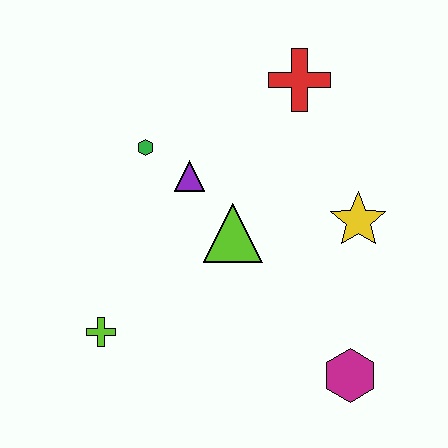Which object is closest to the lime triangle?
The purple triangle is closest to the lime triangle.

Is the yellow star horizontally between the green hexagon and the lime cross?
No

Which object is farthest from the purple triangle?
The magenta hexagon is farthest from the purple triangle.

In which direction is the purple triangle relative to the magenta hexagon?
The purple triangle is above the magenta hexagon.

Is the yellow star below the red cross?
Yes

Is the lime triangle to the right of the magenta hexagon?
No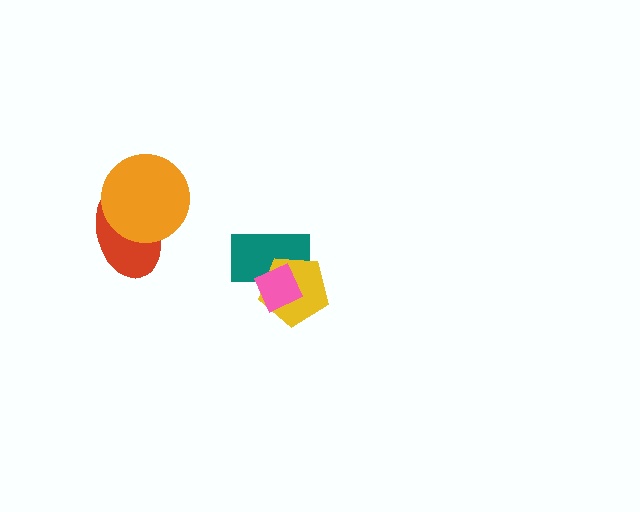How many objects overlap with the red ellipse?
1 object overlaps with the red ellipse.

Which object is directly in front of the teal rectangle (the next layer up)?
The yellow pentagon is directly in front of the teal rectangle.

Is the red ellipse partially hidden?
Yes, it is partially covered by another shape.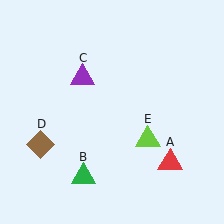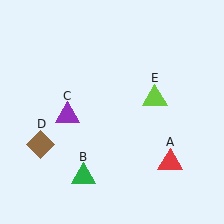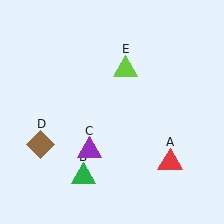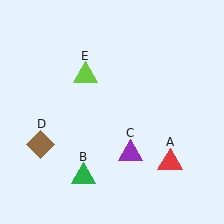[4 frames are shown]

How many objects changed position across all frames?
2 objects changed position: purple triangle (object C), lime triangle (object E).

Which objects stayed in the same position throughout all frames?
Red triangle (object A) and green triangle (object B) and brown diamond (object D) remained stationary.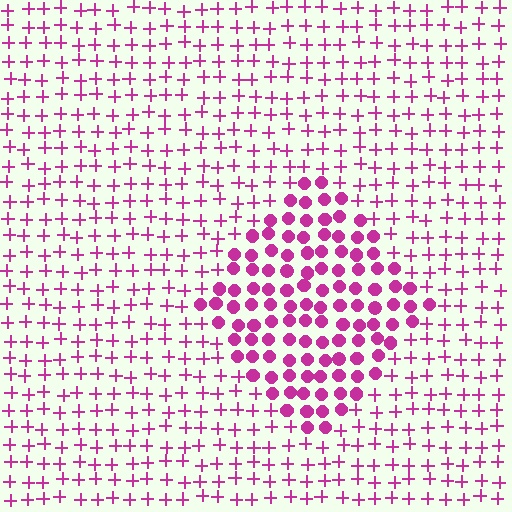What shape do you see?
I see a diamond.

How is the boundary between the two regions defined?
The boundary is defined by a change in element shape: circles inside vs. plus signs outside. All elements share the same color and spacing.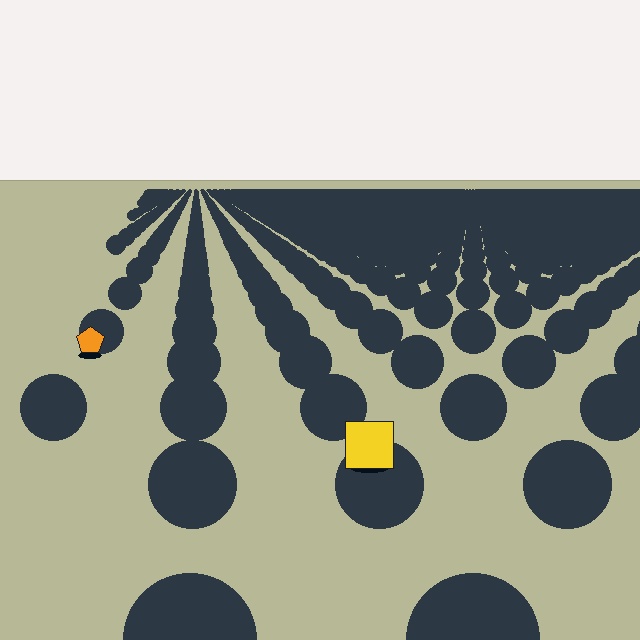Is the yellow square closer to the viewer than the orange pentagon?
Yes. The yellow square is closer — you can tell from the texture gradient: the ground texture is coarser near it.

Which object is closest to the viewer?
The yellow square is closest. The texture marks near it are larger and more spread out.